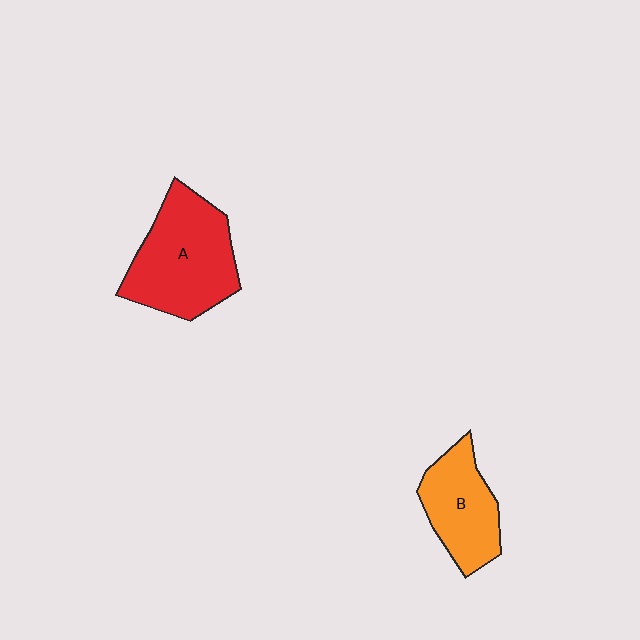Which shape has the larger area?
Shape A (red).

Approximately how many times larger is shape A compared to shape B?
Approximately 1.5 times.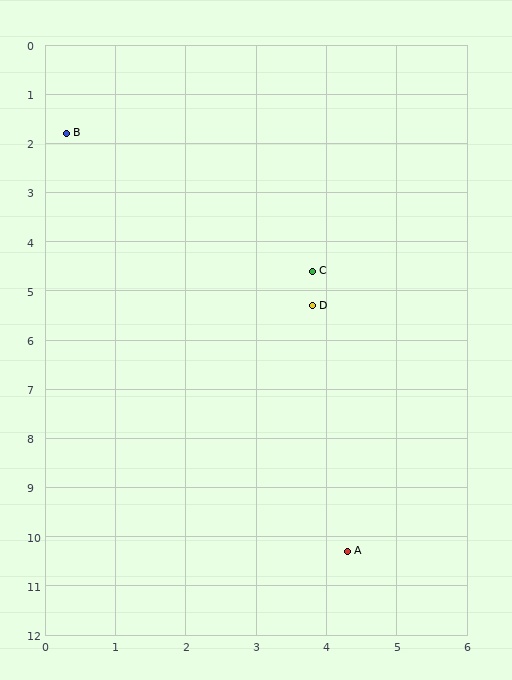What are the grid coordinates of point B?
Point B is at approximately (0.3, 1.8).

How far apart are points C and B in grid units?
Points C and B are about 4.5 grid units apart.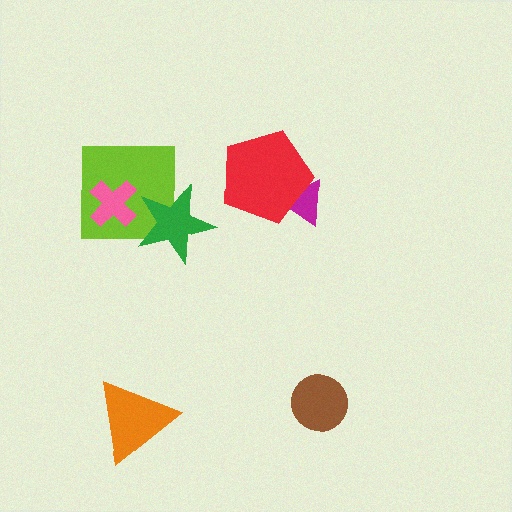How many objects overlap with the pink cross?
1 object overlaps with the pink cross.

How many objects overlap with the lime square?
2 objects overlap with the lime square.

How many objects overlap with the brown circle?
0 objects overlap with the brown circle.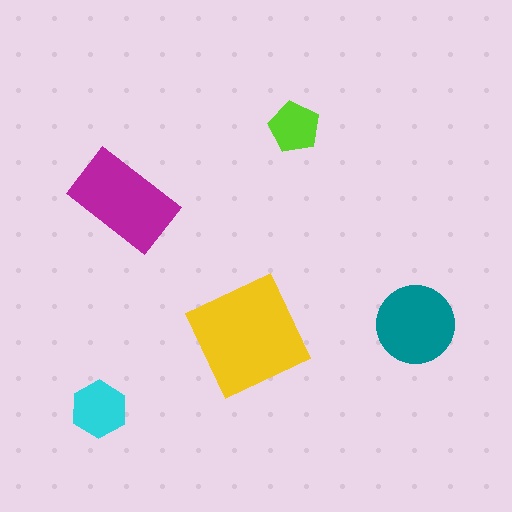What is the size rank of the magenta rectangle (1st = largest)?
2nd.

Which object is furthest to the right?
The teal circle is rightmost.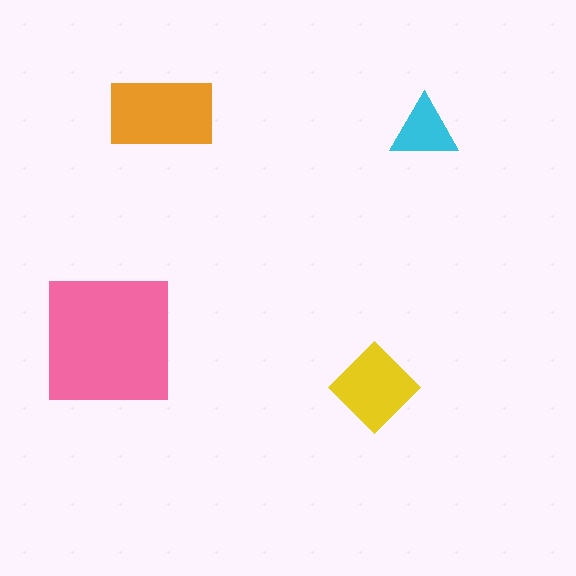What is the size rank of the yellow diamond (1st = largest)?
3rd.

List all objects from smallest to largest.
The cyan triangle, the yellow diamond, the orange rectangle, the pink square.